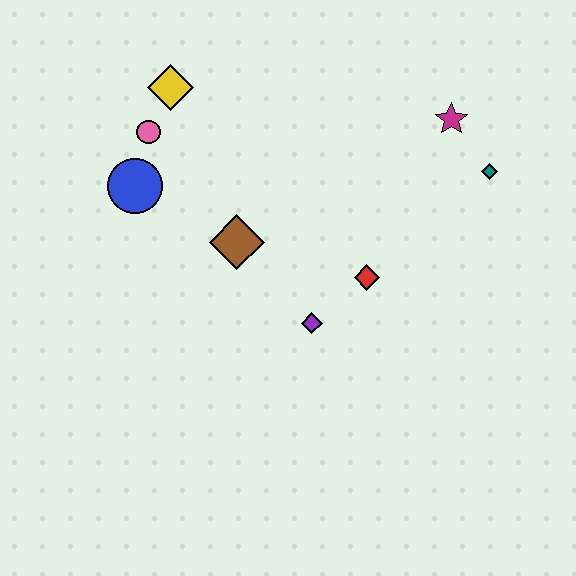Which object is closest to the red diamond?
The purple diamond is closest to the red diamond.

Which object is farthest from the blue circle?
The teal diamond is farthest from the blue circle.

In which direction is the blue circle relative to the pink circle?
The blue circle is below the pink circle.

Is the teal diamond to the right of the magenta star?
Yes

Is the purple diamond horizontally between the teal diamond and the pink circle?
Yes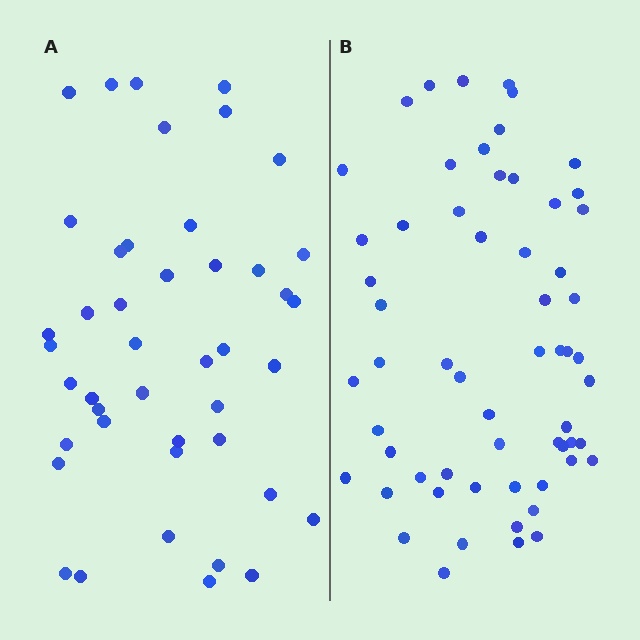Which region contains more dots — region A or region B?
Region B (the right region) has more dots.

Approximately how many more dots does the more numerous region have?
Region B has approximately 15 more dots than region A.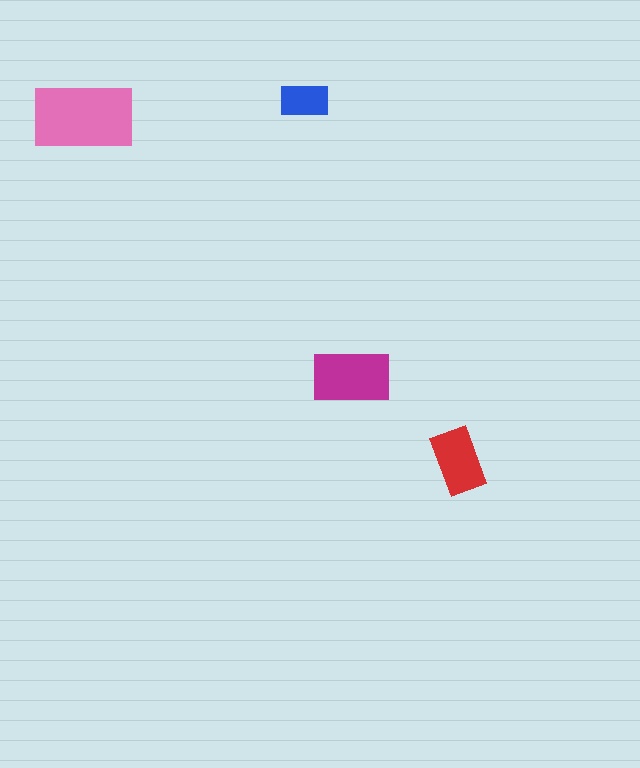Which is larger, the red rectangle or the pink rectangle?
The pink one.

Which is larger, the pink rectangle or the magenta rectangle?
The pink one.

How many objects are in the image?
There are 4 objects in the image.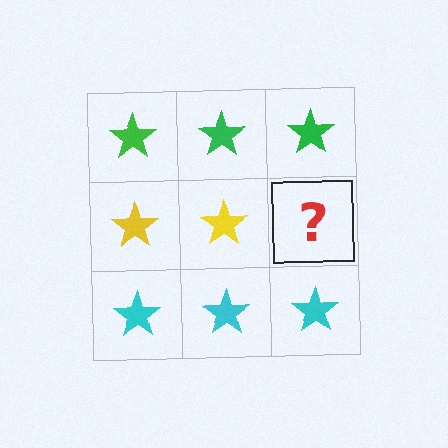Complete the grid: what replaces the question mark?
The question mark should be replaced with a yellow star.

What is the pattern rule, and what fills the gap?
The rule is that each row has a consistent color. The gap should be filled with a yellow star.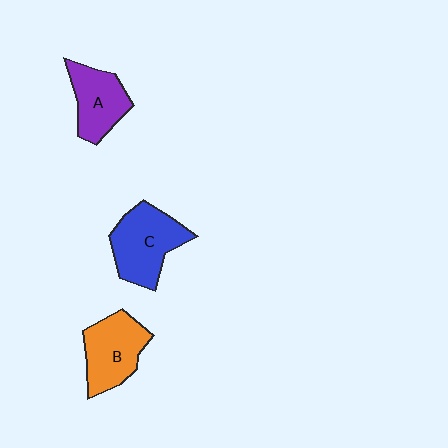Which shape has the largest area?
Shape C (blue).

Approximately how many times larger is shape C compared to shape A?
Approximately 1.3 times.